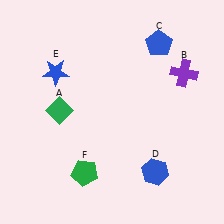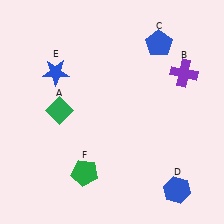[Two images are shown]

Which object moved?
The blue hexagon (D) moved right.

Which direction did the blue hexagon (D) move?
The blue hexagon (D) moved right.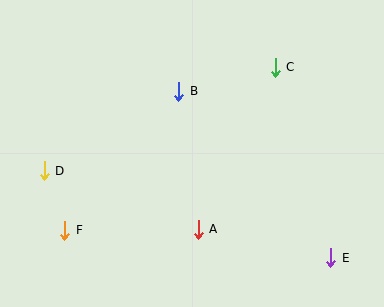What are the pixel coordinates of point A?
Point A is at (198, 229).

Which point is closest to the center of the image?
Point B at (179, 91) is closest to the center.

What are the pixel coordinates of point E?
Point E is at (331, 258).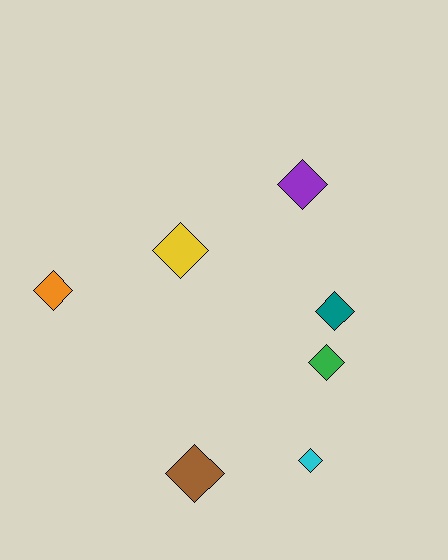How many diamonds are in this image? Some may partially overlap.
There are 7 diamonds.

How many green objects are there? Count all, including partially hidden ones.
There is 1 green object.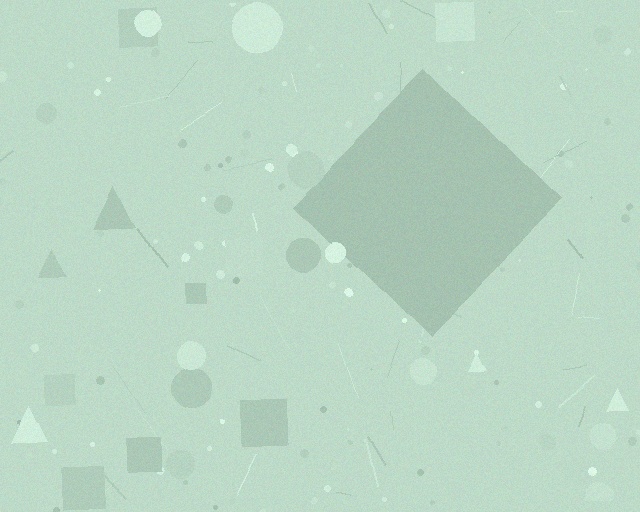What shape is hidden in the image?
A diamond is hidden in the image.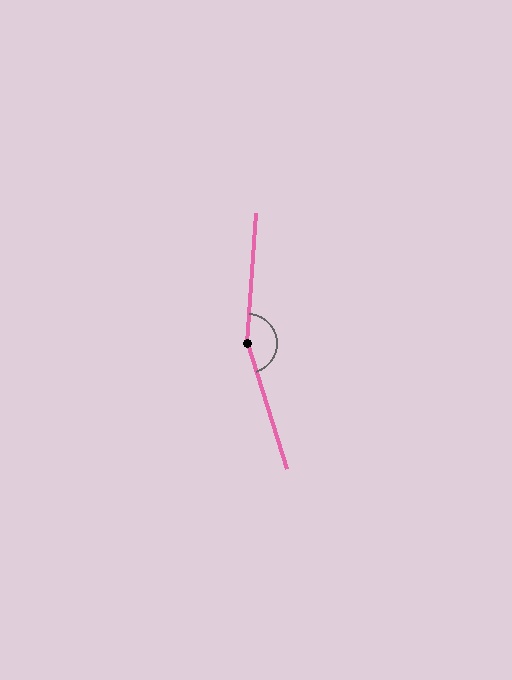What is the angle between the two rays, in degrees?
Approximately 158 degrees.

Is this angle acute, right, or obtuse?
It is obtuse.